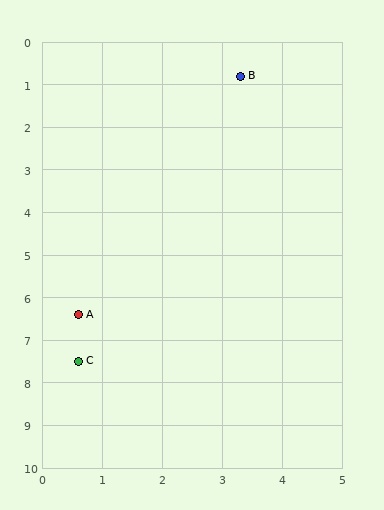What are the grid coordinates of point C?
Point C is at approximately (0.6, 7.5).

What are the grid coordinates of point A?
Point A is at approximately (0.6, 6.4).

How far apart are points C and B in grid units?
Points C and B are about 7.2 grid units apart.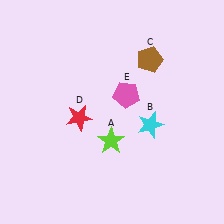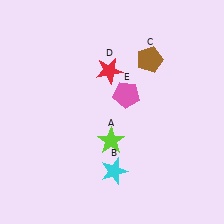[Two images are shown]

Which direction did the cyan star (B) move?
The cyan star (B) moved down.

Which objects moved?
The objects that moved are: the cyan star (B), the red star (D).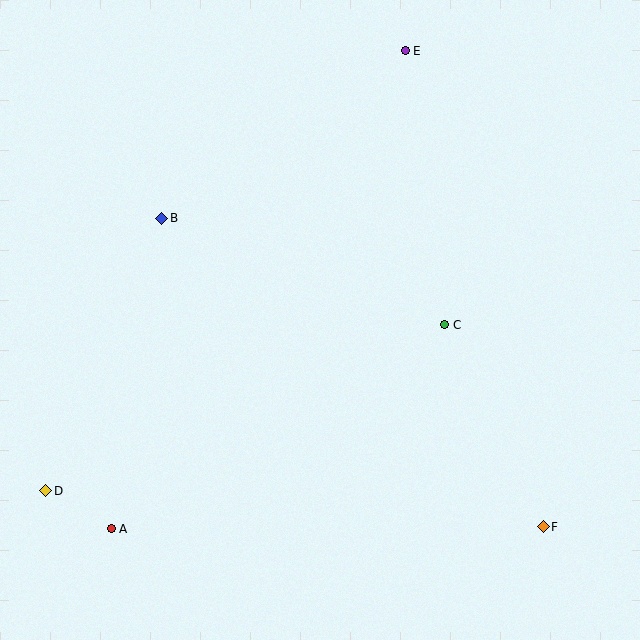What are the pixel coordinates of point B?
Point B is at (162, 218).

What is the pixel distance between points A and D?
The distance between A and D is 76 pixels.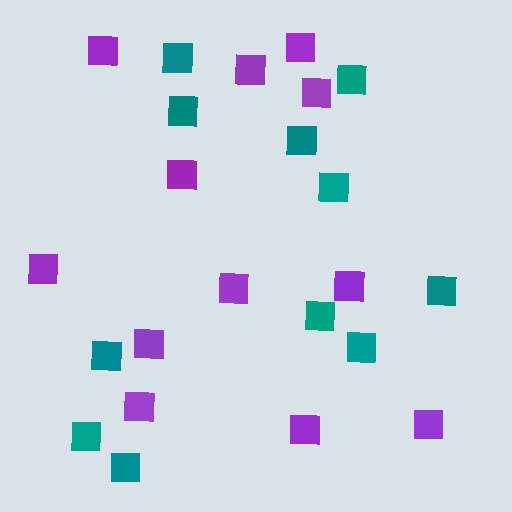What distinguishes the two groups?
There are 2 groups: one group of teal squares (11) and one group of purple squares (12).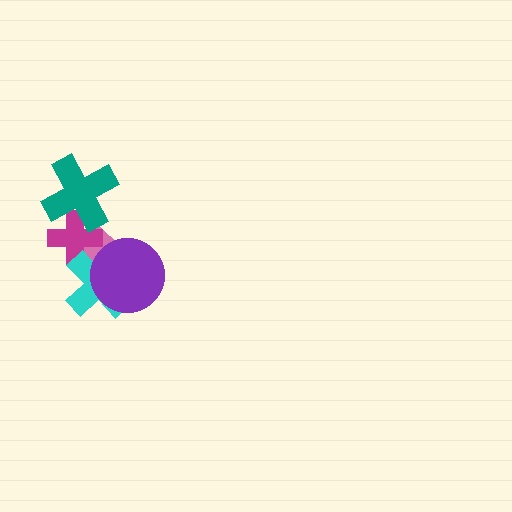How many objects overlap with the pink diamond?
4 objects overlap with the pink diamond.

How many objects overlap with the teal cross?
2 objects overlap with the teal cross.